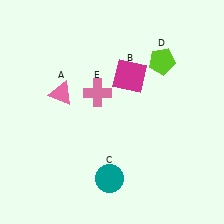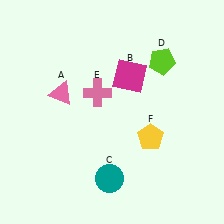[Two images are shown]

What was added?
A yellow pentagon (F) was added in Image 2.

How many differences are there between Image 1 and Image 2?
There is 1 difference between the two images.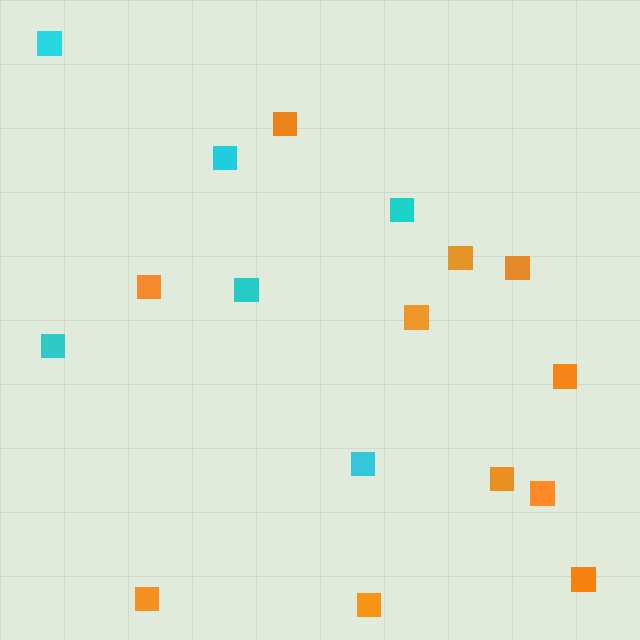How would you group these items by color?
There are 2 groups: one group of orange squares (11) and one group of cyan squares (6).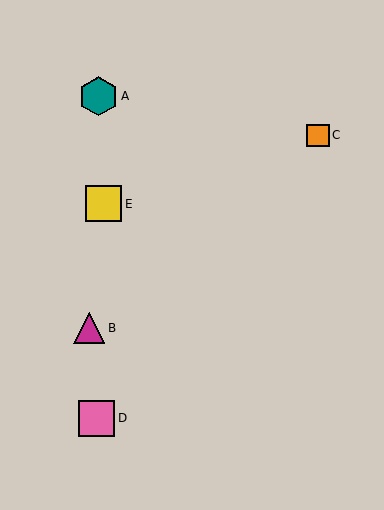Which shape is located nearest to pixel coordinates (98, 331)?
The magenta triangle (labeled B) at (89, 328) is nearest to that location.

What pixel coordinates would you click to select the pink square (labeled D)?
Click at (97, 418) to select the pink square D.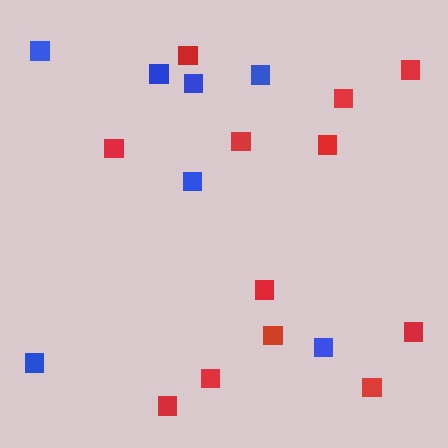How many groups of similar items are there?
There are 2 groups: one group of red squares (12) and one group of blue squares (7).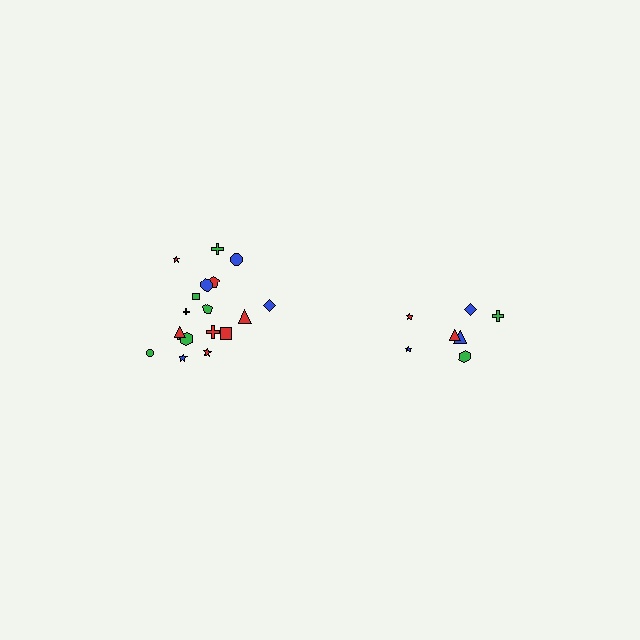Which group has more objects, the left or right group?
The left group.